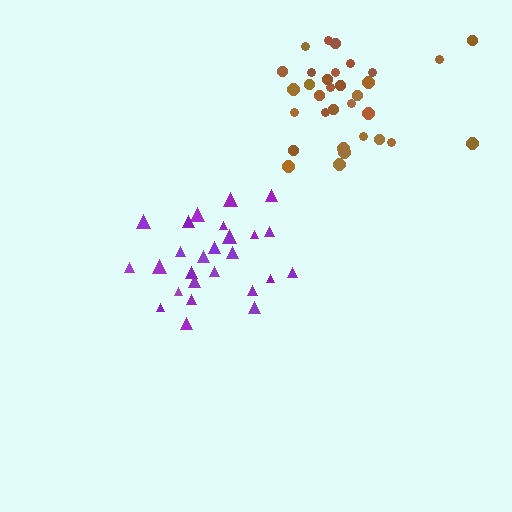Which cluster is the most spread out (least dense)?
Brown.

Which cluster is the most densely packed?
Purple.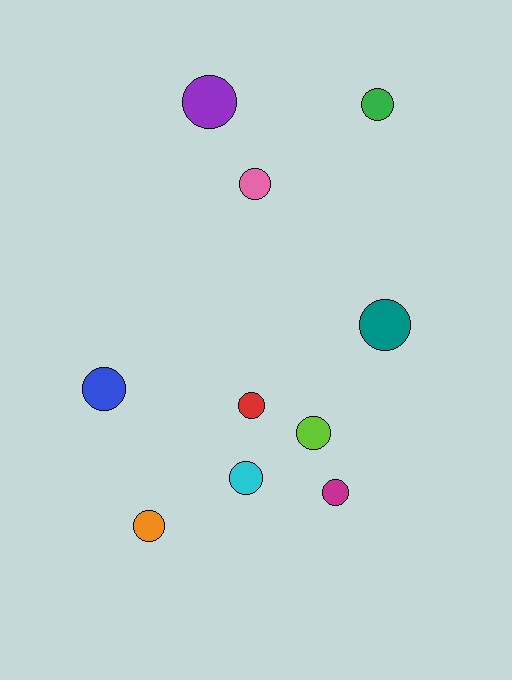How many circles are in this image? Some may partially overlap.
There are 10 circles.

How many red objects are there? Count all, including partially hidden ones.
There is 1 red object.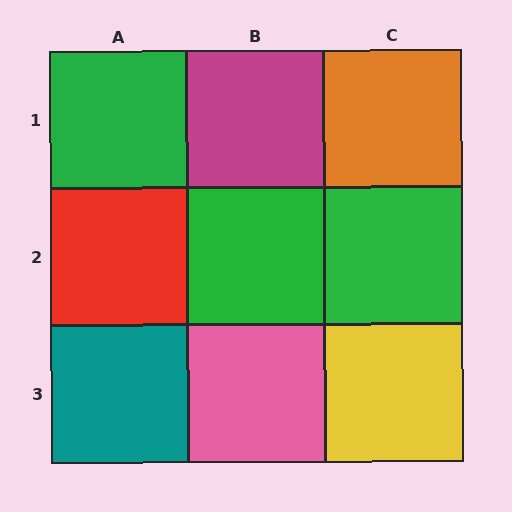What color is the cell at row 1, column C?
Orange.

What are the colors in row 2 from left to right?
Red, green, green.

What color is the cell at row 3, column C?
Yellow.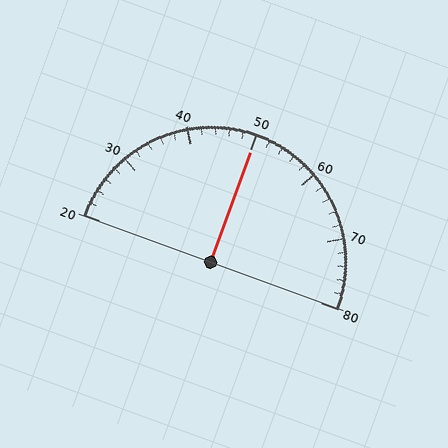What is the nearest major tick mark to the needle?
The nearest major tick mark is 50.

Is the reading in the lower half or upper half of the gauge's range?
The reading is in the upper half of the range (20 to 80).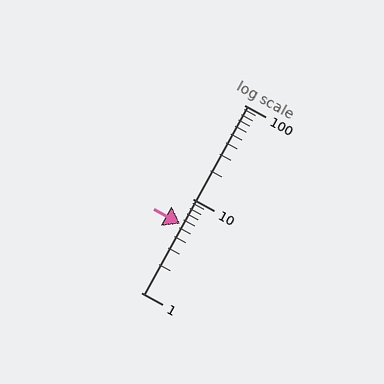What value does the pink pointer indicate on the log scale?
The pointer indicates approximately 5.4.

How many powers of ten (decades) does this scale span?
The scale spans 2 decades, from 1 to 100.